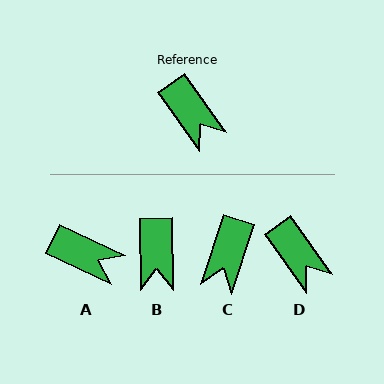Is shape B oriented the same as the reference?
No, it is off by about 35 degrees.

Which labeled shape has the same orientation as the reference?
D.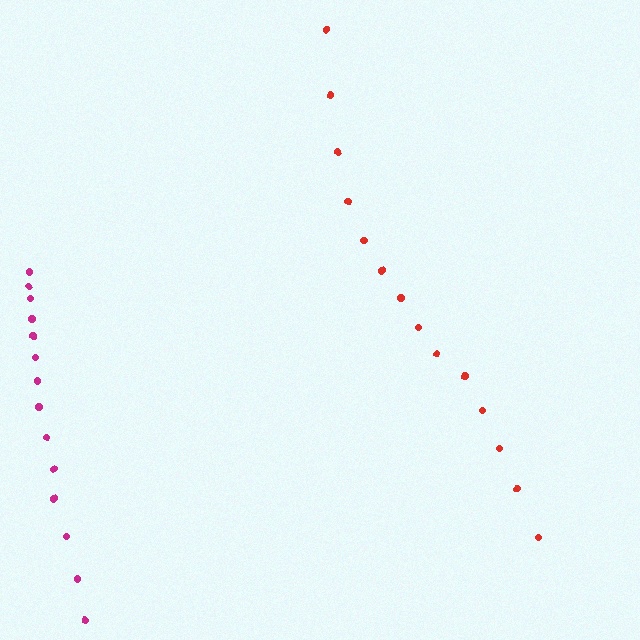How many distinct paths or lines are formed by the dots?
There are 2 distinct paths.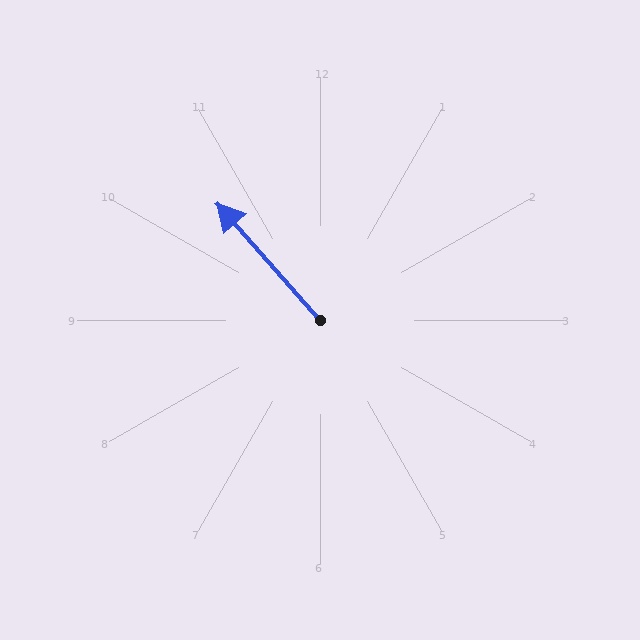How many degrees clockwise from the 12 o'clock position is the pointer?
Approximately 319 degrees.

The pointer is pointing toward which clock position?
Roughly 11 o'clock.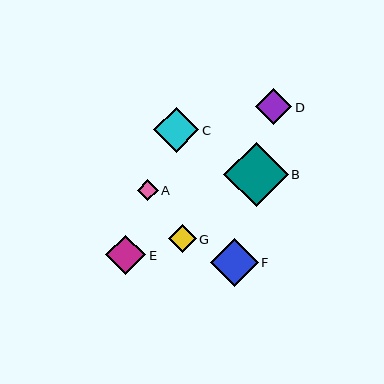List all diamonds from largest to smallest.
From largest to smallest: B, F, C, E, D, G, A.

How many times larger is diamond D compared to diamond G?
Diamond D is approximately 1.3 times the size of diamond G.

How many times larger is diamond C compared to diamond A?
Diamond C is approximately 2.1 times the size of diamond A.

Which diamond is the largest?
Diamond B is the largest with a size of approximately 64 pixels.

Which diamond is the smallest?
Diamond A is the smallest with a size of approximately 21 pixels.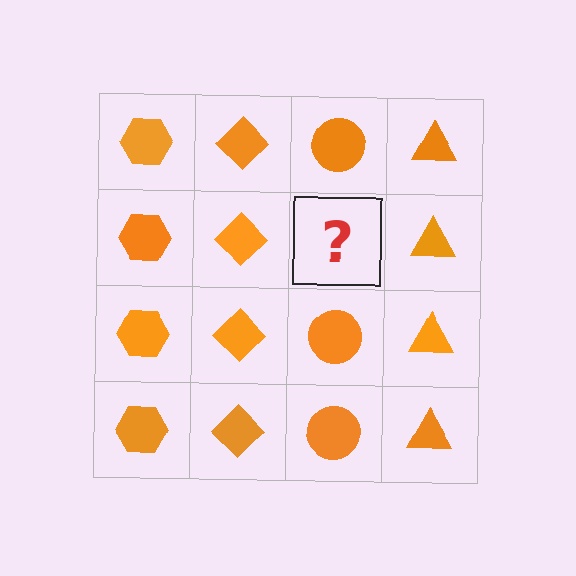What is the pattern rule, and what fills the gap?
The rule is that each column has a consistent shape. The gap should be filled with an orange circle.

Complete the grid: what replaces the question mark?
The question mark should be replaced with an orange circle.